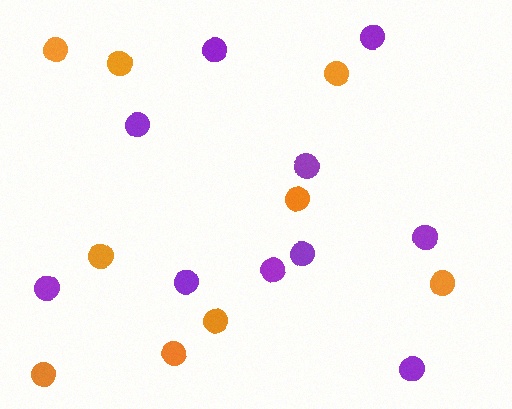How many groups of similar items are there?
There are 2 groups: one group of purple circles (10) and one group of orange circles (9).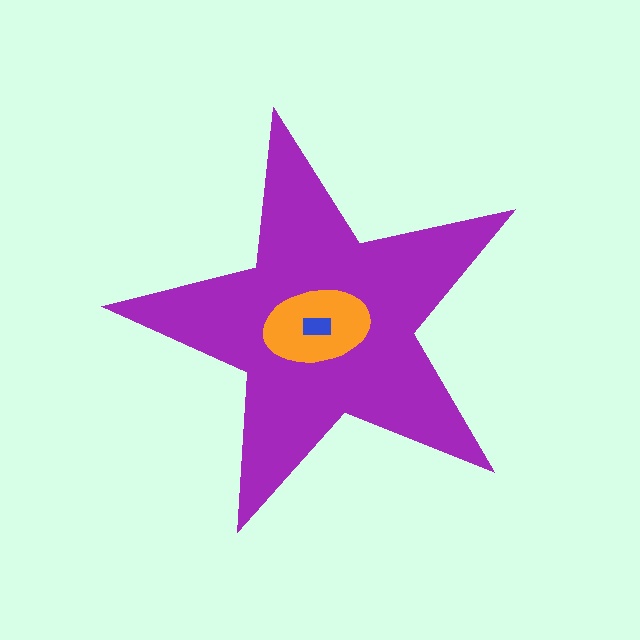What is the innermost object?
The blue rectangle.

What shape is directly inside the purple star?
The orange ellipse.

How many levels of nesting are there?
3.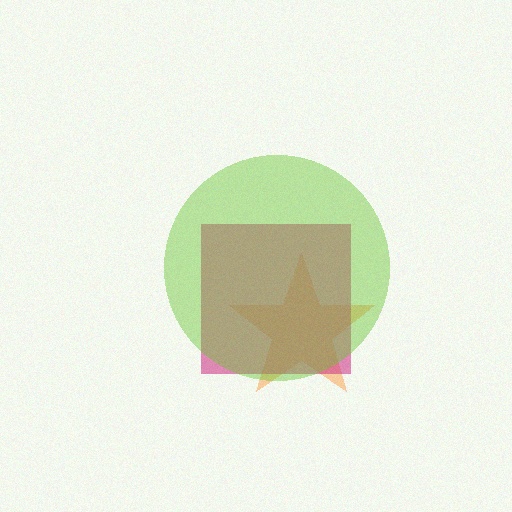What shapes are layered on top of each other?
The layered shapes are: an orange star, a magenta square, a lime circle.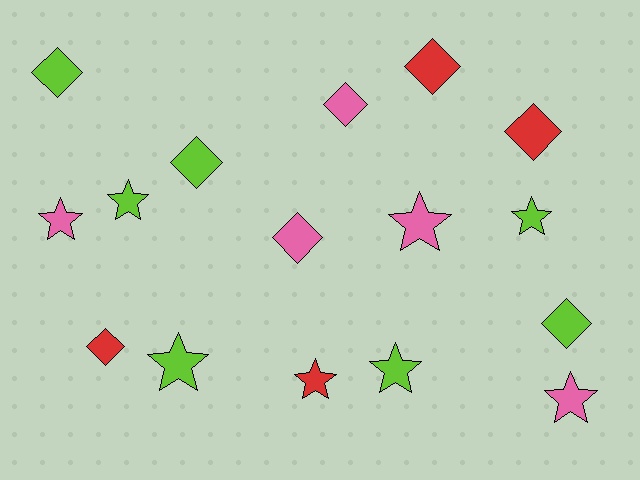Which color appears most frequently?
Lime, with 7 objects.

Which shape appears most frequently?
Diamond, with 8 objects.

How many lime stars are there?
There are 4 lime stars.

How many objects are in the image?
There are 16 objects.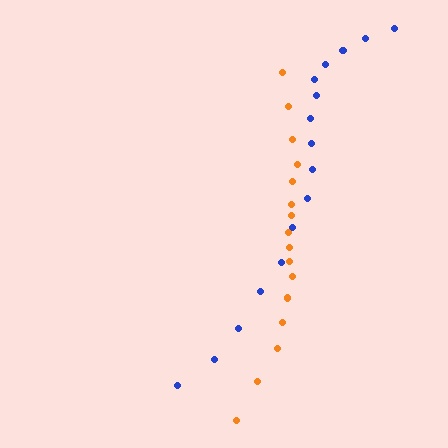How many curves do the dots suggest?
There are 2 distinct paths.